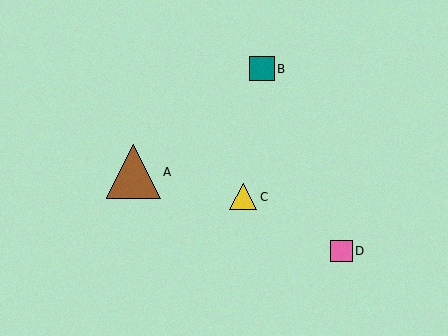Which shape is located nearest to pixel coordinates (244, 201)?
The yellow triangle (labeled C) at (243, 197) is nearest to that location.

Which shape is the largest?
The brown triangle (labeled A) is the largest.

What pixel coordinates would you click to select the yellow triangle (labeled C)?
Click at (243, 197) to select the yellow triangle C.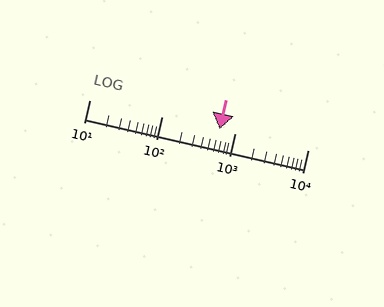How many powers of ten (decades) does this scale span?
The scale spans 3 decades, from 10 to 10000.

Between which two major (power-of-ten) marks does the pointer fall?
The pointer is between 100 and 1000.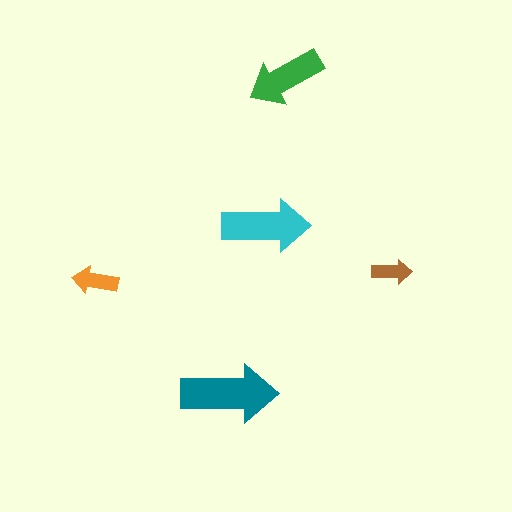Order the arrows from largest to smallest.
the teal one, the cyan one, the green one, the orange one, the brown one.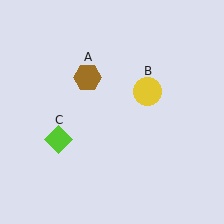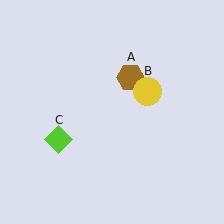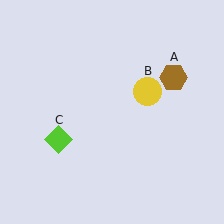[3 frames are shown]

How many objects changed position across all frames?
1 object changed position: brown hexagon (object A).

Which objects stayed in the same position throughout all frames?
Yellow circle (object B) and lime diamond (object C) remained stationary.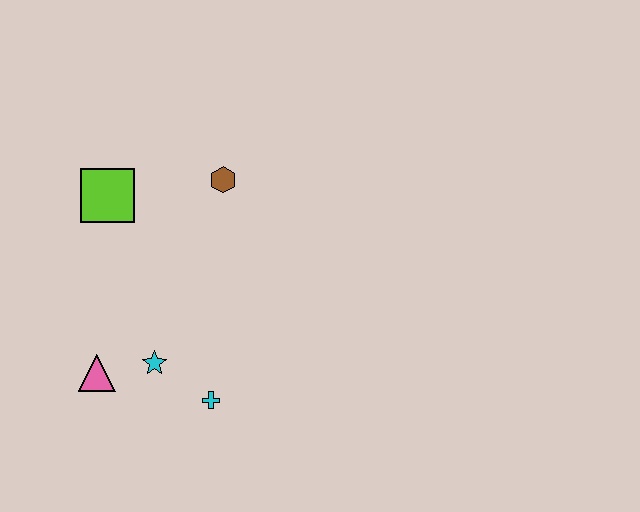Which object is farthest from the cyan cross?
The lime square is farthest from the cyan cross.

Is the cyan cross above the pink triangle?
No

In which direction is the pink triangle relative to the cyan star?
The pink triangle is to the left of the cyan star.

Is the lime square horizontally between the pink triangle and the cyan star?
Yes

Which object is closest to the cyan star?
The pink triangle is closest to the cyan star.